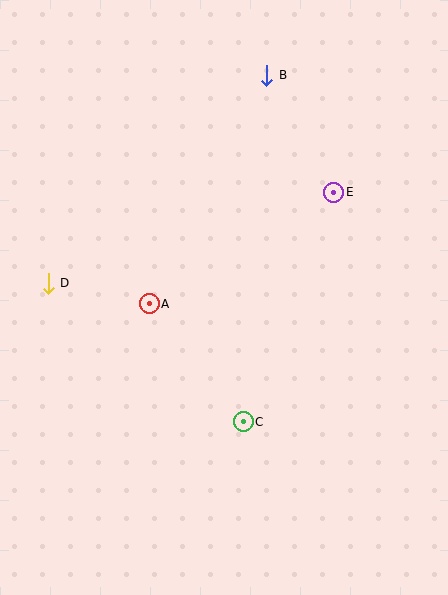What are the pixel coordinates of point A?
Point A is at (149, 304).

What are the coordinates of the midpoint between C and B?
The midpoint between C and B is at (255, 249).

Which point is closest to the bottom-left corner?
Point C is closest to the bottom-left corner.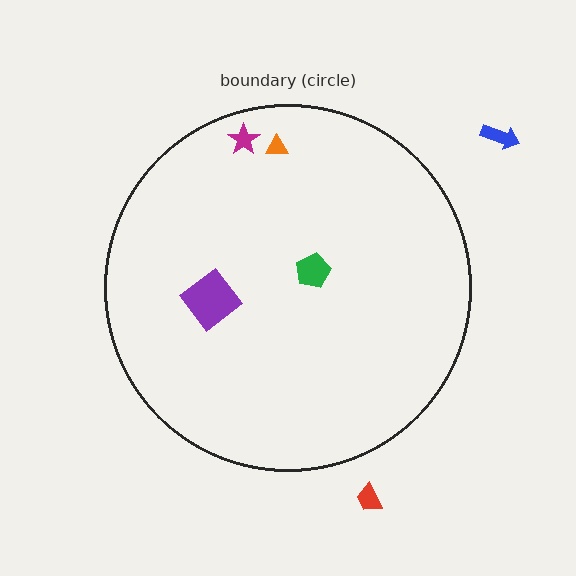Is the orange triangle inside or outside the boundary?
Inside.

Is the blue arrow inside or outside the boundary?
Outside.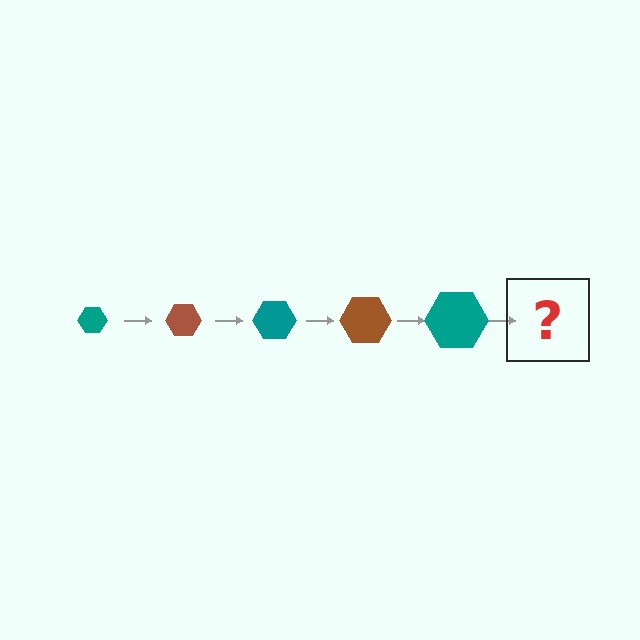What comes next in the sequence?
The next element should be a brown hexagon, larger than the previous one.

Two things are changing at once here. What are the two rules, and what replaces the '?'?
The two rules are that the hexagon grows larger each step and the color cycles through teal and brown. The '?' should be a brown hexagon, larger than the previous one.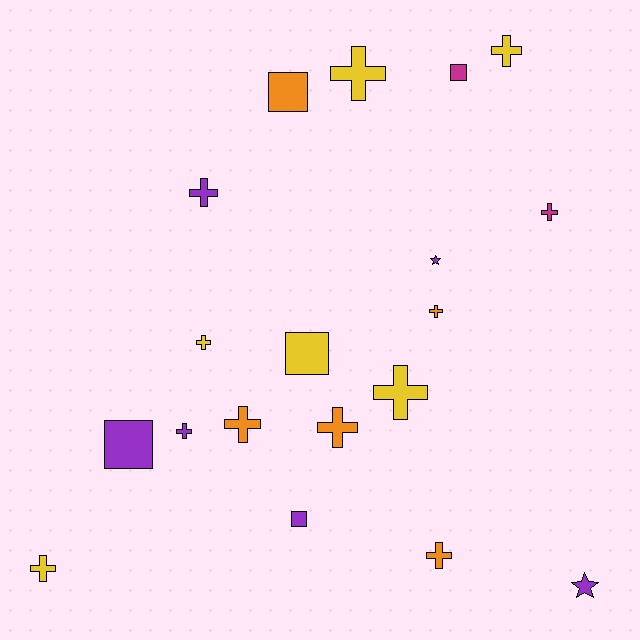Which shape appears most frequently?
Cross, with 12 objects.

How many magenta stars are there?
There are no magenta stars.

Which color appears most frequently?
Yellow, with 6 objects.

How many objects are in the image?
There are 19 objects.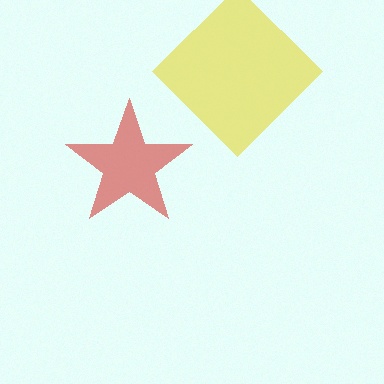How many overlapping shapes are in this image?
There are 2 overlapping shapes in the image.